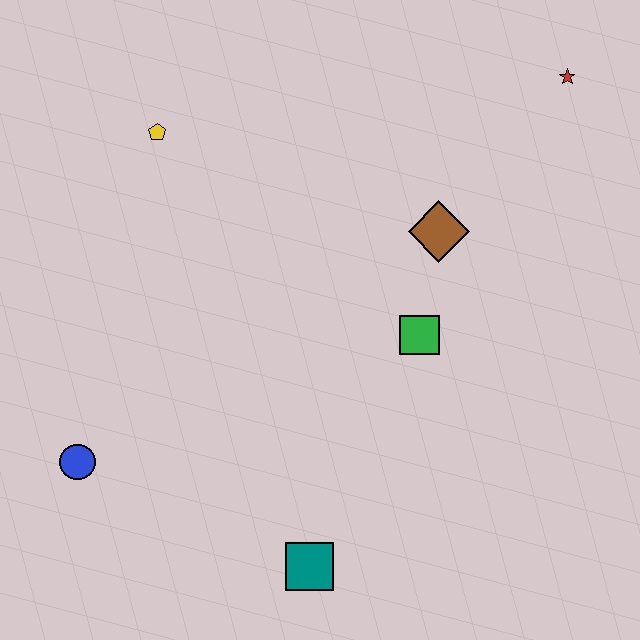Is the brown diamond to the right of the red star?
No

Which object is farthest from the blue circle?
The red star is farthest from the blue circle.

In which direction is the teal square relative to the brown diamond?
The teal square is below the brown diamond.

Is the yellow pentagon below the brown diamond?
No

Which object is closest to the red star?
The brown diamond is closest to the red star.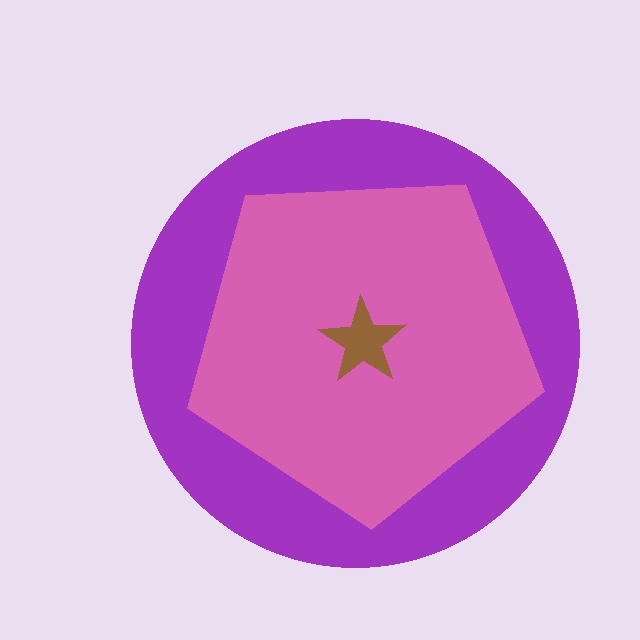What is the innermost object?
The brown star.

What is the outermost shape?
The purple circle.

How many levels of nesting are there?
3.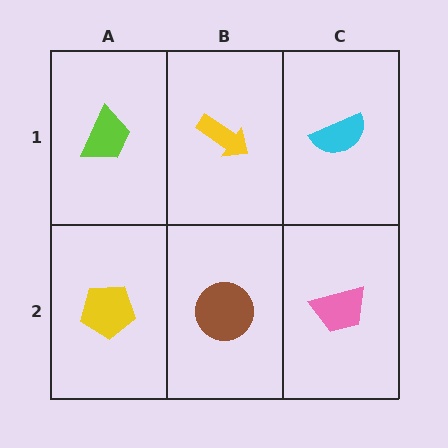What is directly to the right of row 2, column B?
A pink trapezoid.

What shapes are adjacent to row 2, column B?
A yellow arrow (row 1, column B), a yellow pentagon (row 2, column A), a pink trapezoid (row 2, column C).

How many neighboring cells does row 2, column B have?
3.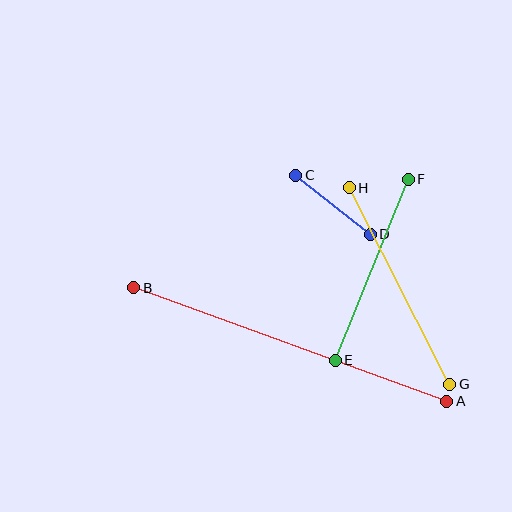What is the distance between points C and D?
The distance is approximately 95 pixels.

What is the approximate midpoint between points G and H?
The midpoint is at approximately (400, 286) pixels.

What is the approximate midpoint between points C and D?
The midpoint is at approximately (333, 205) pixels.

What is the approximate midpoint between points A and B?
The midpoint is at approximately (290, 345) pixels.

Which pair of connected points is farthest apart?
Points A and B are farthest apart.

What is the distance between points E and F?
The distance is approximately 195 pixels.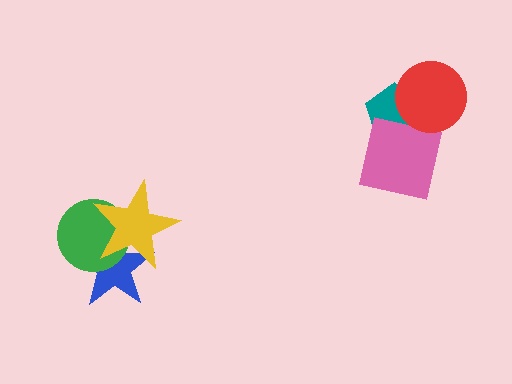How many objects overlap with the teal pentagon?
2 objects overlap with the teal pentagon.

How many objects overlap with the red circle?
2 objects overlap with the red circle.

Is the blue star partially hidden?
Yes, it is partially covered by another shape.